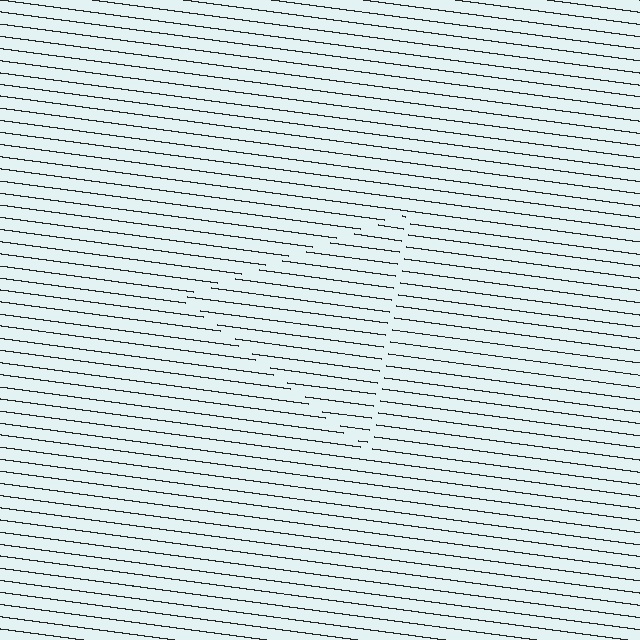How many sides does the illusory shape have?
3 sides — the line-ends trace a triangle.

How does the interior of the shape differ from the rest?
The interior of the shape contains the same grating, shifted by half a period — the contour is defined by the phase discontinuity where line-ends from the inner and outer gratings abut.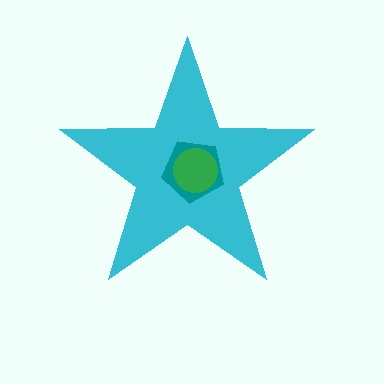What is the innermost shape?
The green circle.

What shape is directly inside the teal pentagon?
The green circle.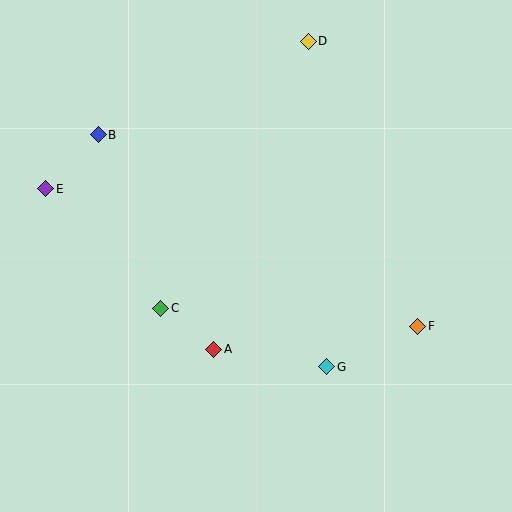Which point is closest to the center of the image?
Point A at (214, 349) is closest to the center.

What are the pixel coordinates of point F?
Point F is at (418, 326).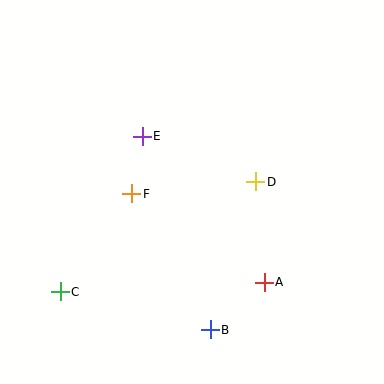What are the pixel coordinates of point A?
Point A is at (264, 282).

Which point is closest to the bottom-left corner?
Point C is closest to the bottom-left corner.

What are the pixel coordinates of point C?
Point C is at (60, 292).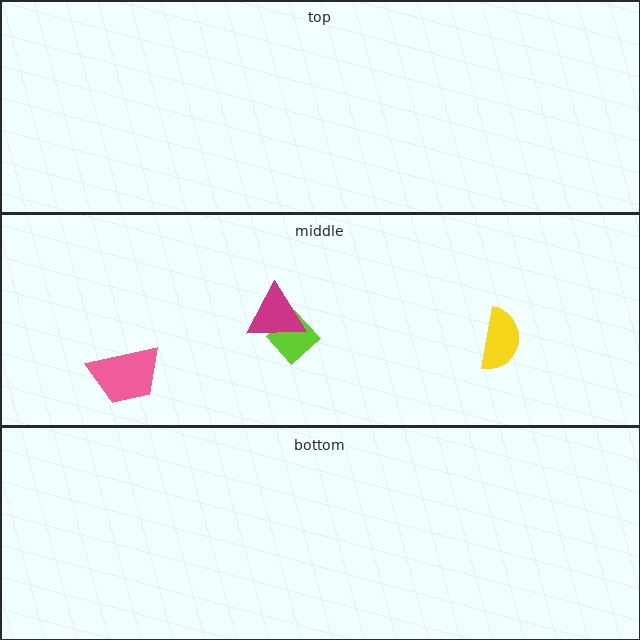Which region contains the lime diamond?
The middle region.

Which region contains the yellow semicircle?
The middle region.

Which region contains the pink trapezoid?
The middle region.